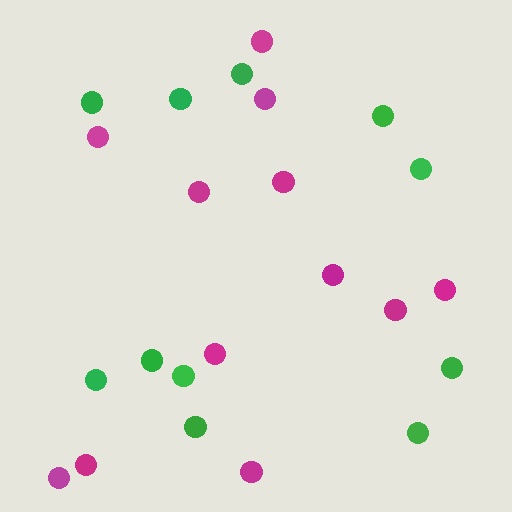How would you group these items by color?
There are 2 groups: one group of green circles (11) and one group of magenta circles (12).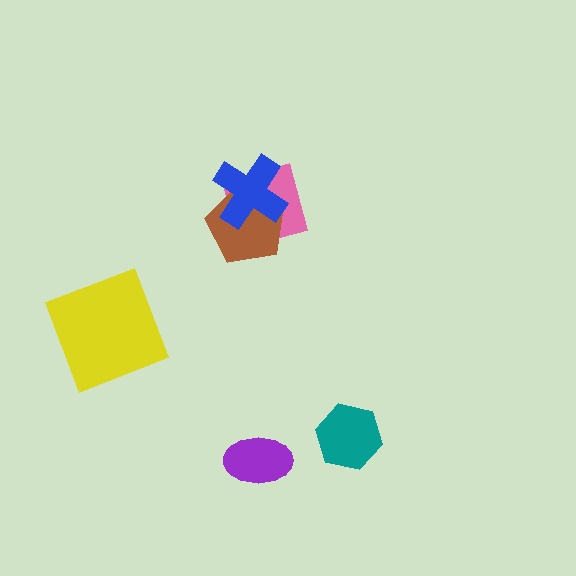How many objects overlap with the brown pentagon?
2 objects overlap with the brown pentagon.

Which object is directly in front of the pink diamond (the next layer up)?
The brown pentagon is directly in front of the pink diamond.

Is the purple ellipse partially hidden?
No, no other shape covers it.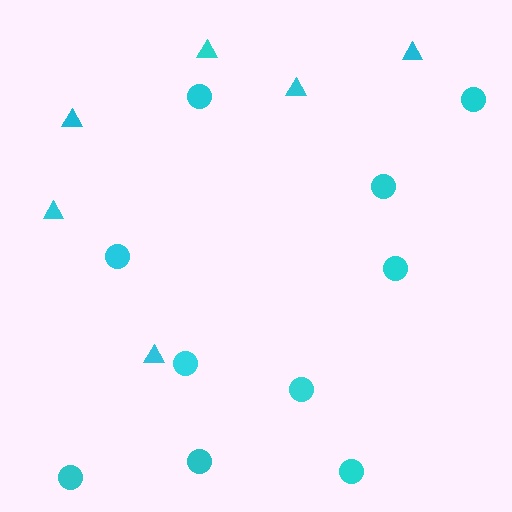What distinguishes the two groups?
There are 2 groups: one group of circles (10) and one group of triangles (6).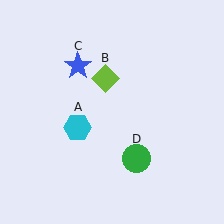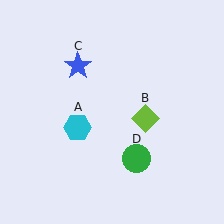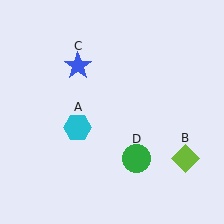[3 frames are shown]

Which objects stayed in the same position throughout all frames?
Cyan hexagon (object A) and blue star (object C) and green circle (object D) remained stationary.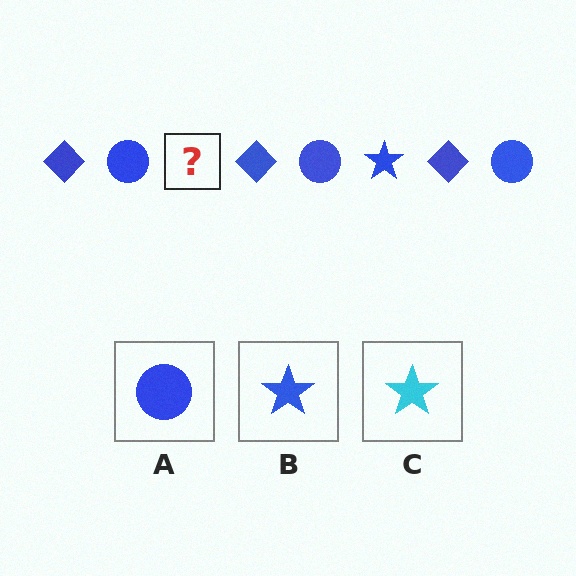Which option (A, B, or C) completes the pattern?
B.